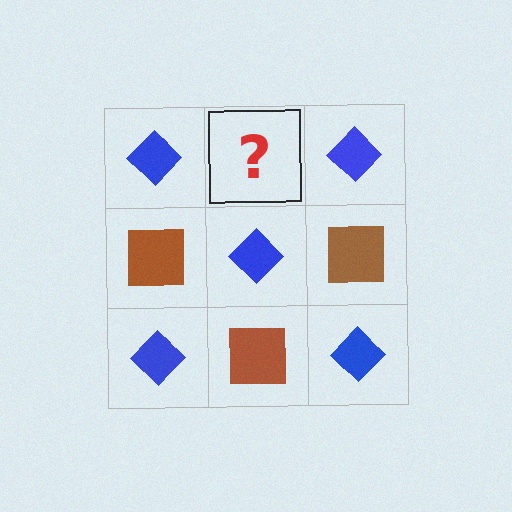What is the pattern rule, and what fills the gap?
The rule is that it alternates blue diamond and brown square in a checkerboard pattern. The gap should be filled with a brown square.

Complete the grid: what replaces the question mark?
The question mark should be replaced with a brown square.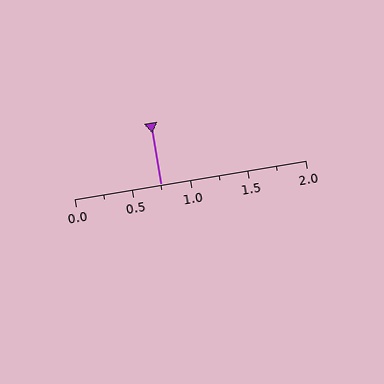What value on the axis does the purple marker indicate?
The marker indicates approximately 0.75.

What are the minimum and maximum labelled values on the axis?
The axis runs from 0.0 to 2.0.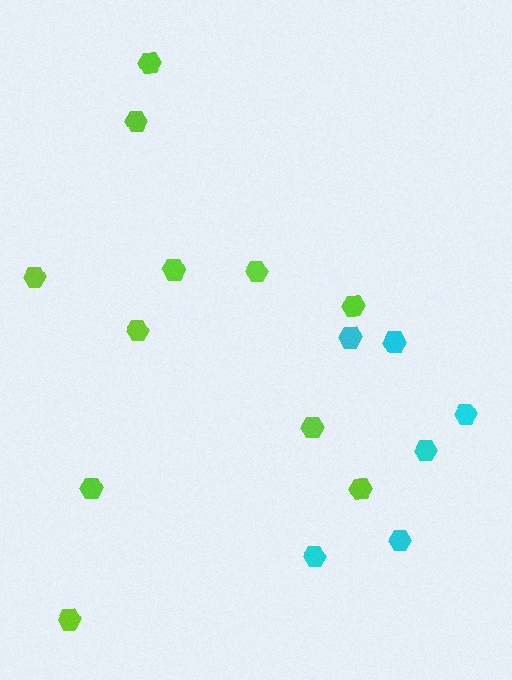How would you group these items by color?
There are 2 groups: one group of lime hexagons (11) and one group of cyan hexagons (6).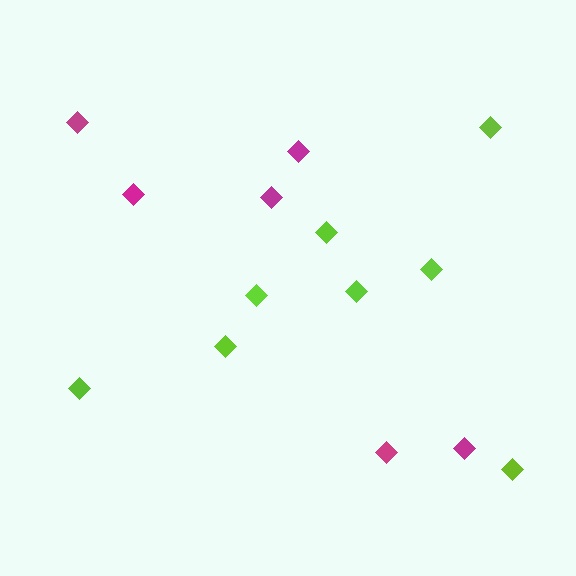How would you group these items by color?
There are 2 groups: one group of magenta diamonds (6) and one group of lime diamonds (8).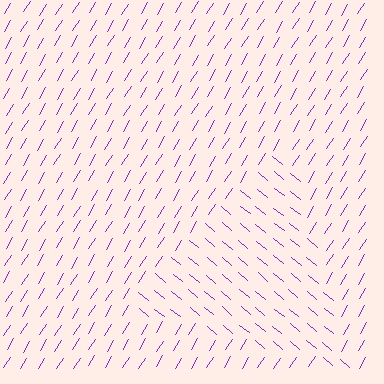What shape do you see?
I see a triangle.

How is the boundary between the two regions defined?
The boundary is defined purely by a change in line orientation (approximately 82 degrees difference). All lines are the same color and thickness.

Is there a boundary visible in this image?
Yes, there is a texture boundary formed by a change in line orientation.